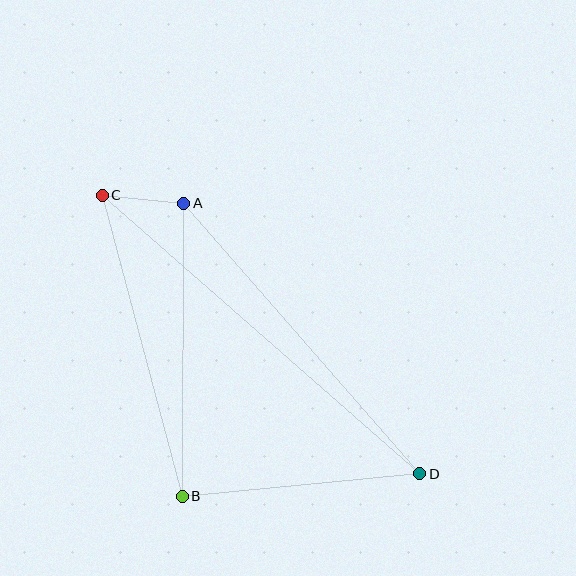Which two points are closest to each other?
Points A and C are closest to each other.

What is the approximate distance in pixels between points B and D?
The distance between B and D is approximately 239 pixels.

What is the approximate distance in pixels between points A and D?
The distance between A and D is approximately 359 pixels.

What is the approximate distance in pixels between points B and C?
The distance between B and C is approximately 312 pixels.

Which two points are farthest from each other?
Points C and D are farthest from each other.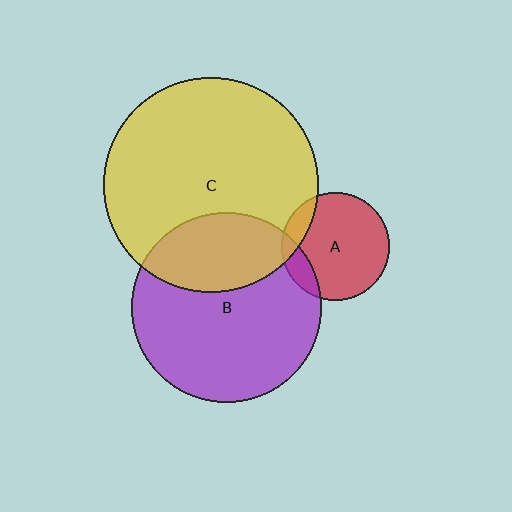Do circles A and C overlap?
Yes.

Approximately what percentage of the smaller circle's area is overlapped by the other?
Approximately 15%.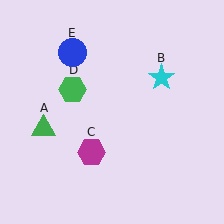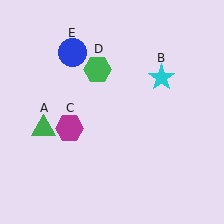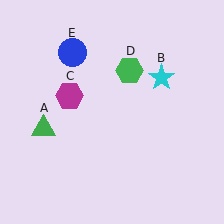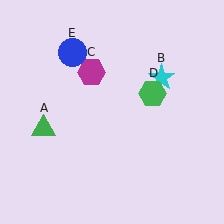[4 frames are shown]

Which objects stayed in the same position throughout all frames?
Green triangle (object A) and cyan star (object B) and blue circle (object E) remained stationary.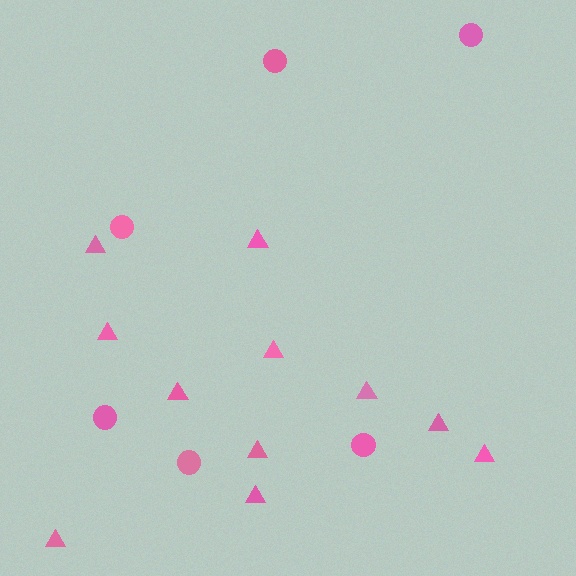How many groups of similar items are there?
There are 2 groups: one group of triangles (11) and one group of circles (6).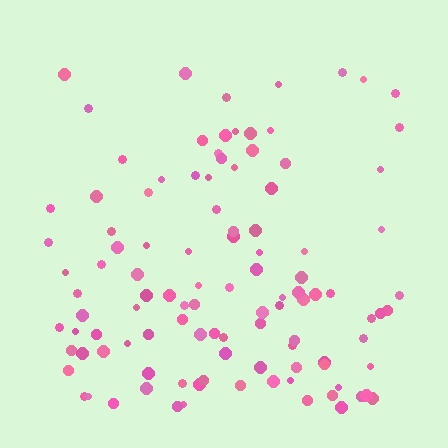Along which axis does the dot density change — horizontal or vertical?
Vertical.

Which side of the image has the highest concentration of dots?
The bottom.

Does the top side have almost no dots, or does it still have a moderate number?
Still a moderate number, just noticeably fewer than the bottom.